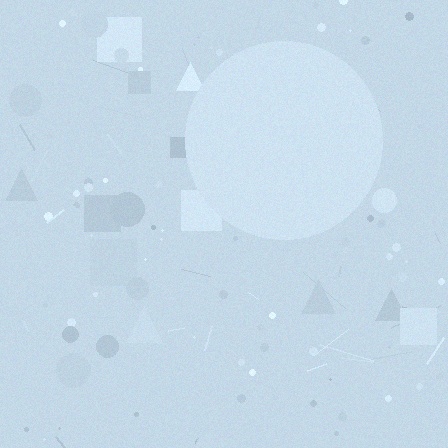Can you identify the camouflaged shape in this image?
The camouflaged shape is a circle.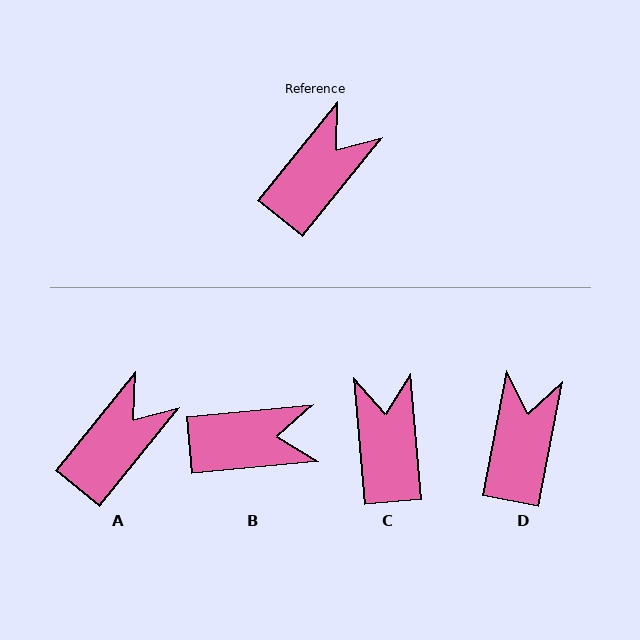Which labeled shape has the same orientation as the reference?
A.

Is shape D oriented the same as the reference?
No, it is off by about 28 degrees.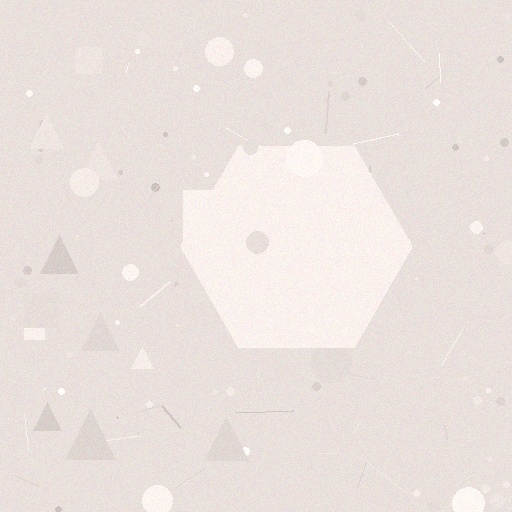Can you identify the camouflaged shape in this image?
The camouflaged shape is a hexagon.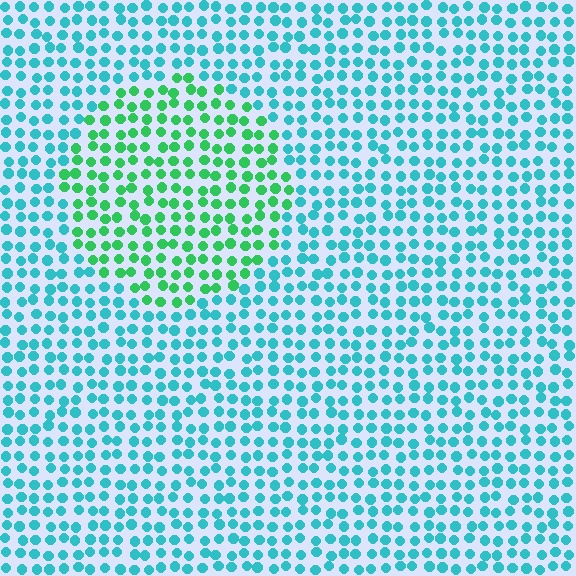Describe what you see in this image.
The image is filled with small cyan elements in a uniform arrangement. A circle-shaped region is visible where the elements are tinted to a slightly different hue, forming a subtle color boundary.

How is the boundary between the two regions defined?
The boundary is defined purely by a slight shift in hue (about 45 degrees). Spacing, size, and orientation are identical on both sides.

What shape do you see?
I see a circle.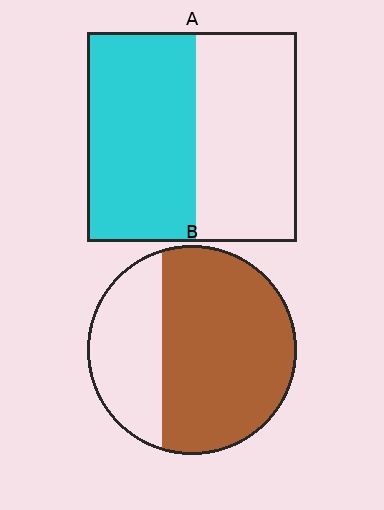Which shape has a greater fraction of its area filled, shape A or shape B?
Shape B.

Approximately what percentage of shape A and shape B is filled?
A is approximately 50% and B is approximately 70%.